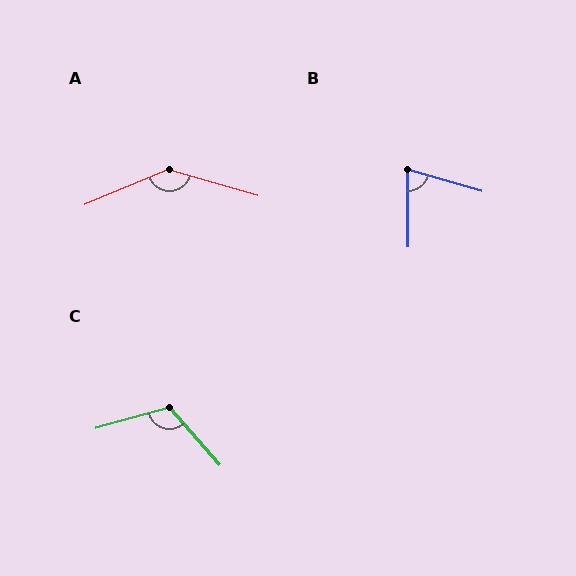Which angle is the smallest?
B, at approximately 73 degrees.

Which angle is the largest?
A, at approximately 141 degrees.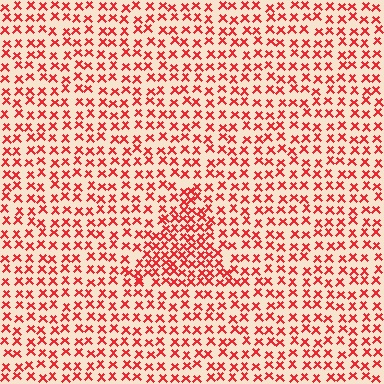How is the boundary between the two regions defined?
The boundary is defined by a change in element density (approximately 1.8x ratio). All elements are the same color, size, and shape.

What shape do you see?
I see a triangle.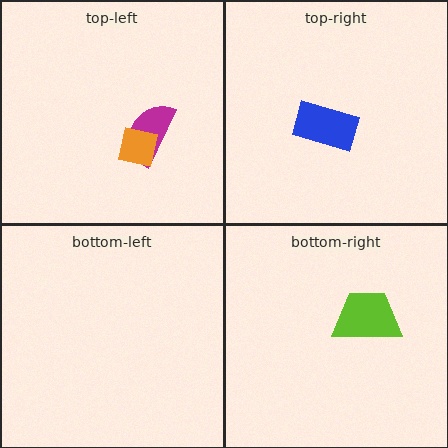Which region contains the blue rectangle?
The top-right region.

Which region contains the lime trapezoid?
The bottom-right region.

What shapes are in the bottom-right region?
The lime trapezoid.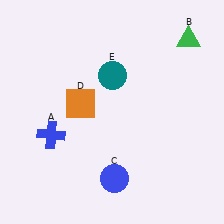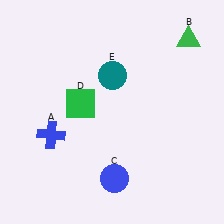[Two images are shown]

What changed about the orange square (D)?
In Image 1, D is orange. In Image 2, it changed to green.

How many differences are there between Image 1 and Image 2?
There is 1 difference between the two images.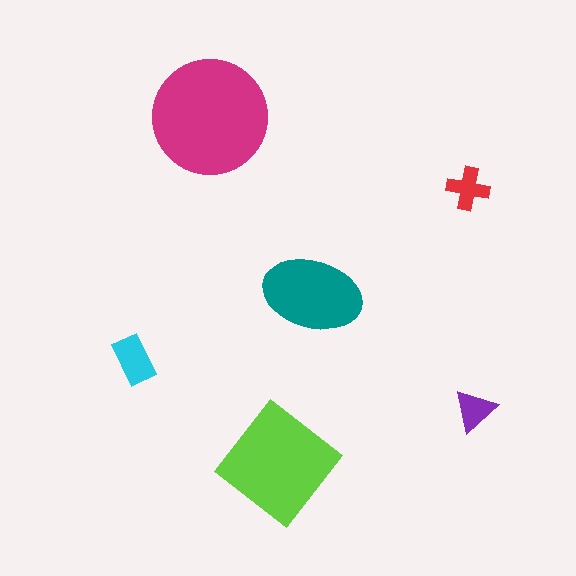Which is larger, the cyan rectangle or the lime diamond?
The lime diamond.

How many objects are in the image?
There are 6 objects in the image.